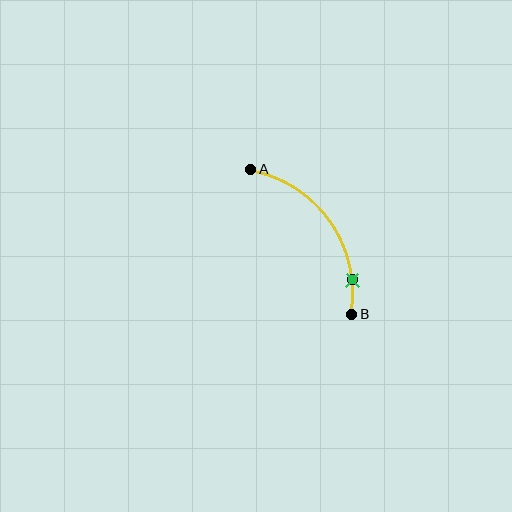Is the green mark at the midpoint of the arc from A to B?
No. The green mark lies on the arc but is closer to endpoint B. The arc midpoint would be at the point on the curve equidistant along the arc from both A and B.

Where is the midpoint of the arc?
The arc midpoint is the point on the curve farthest from the straight line joining A and B. It sits above and to the right of that line.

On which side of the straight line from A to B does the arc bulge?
The arc bulges above and to the right of the straight line connecting A and B.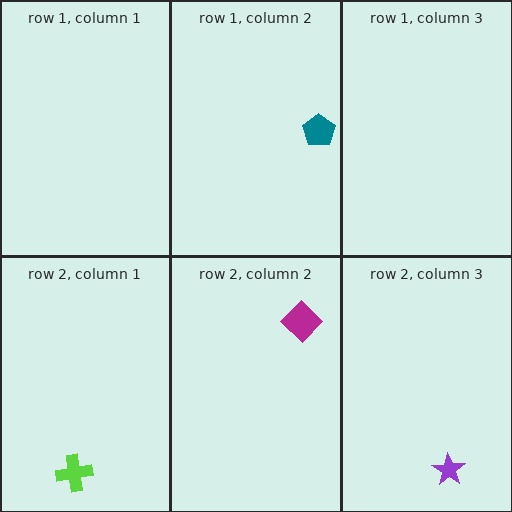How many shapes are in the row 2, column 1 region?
1.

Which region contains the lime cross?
The row 2, column 1 region.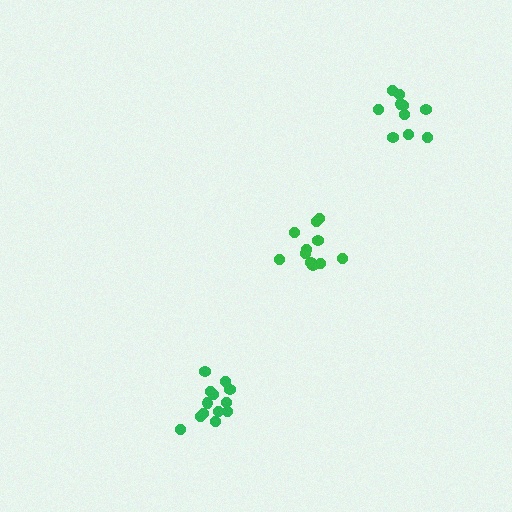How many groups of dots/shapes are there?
There are 3 groups.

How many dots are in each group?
Group 1: 10 dots, Group 2: 11 dots, Group 3: 13 dots (34 total).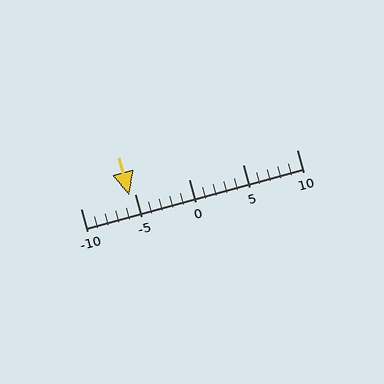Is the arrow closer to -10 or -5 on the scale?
The arrow is closer to -5.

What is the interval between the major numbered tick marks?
The major tick marks are spaced 5 units apart.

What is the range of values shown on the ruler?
The ruler shows values from -10 to 10.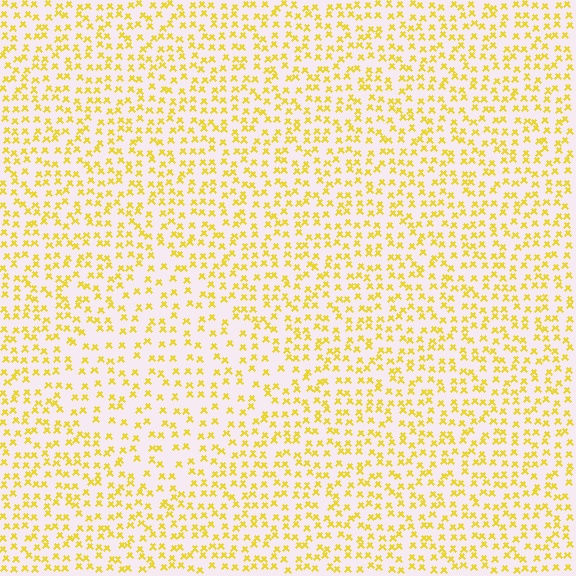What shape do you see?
I see a diamond.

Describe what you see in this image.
The image contains small yellow elements arranged at two different densities. A diamond-shaped region is visible where the elements are less densely packed than the surrounding area.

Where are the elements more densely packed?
The elements are more densely packed outside the diamond boundary.